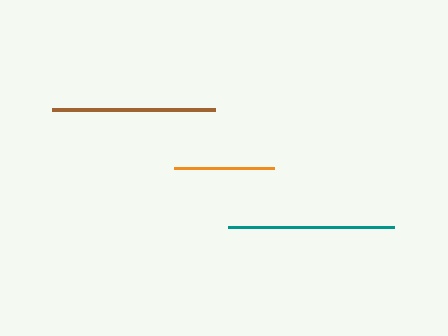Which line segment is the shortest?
The orange line is the shortest at approximately 99 pixels.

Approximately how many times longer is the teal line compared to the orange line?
The teal line is approximately 1.7 times the length of the orange line.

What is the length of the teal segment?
The teal segment is approximately 166 pixels long.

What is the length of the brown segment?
The brown segment is approximately 164 pixels long.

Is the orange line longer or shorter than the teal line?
The teal line is longer than the orange line.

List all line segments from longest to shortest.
From longest to shortest: teal, brown, orange.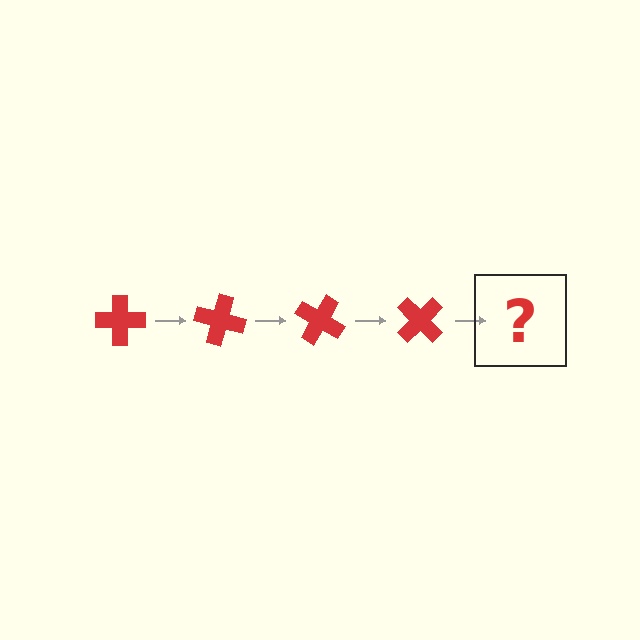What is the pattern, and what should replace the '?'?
The pattern is that the cross rotates 15 degrees each step. The '?' should be a red cross rotated 60 degrees.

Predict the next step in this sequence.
The next step is a red cross rotated 60 degrees.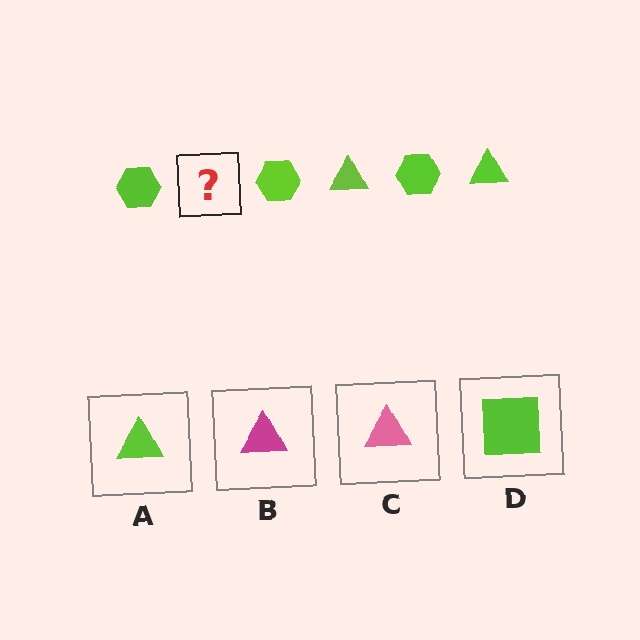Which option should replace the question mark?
Option A.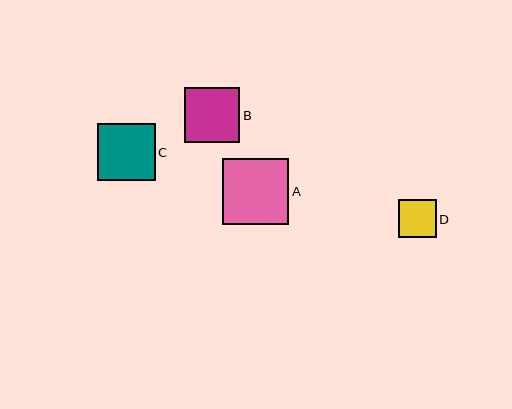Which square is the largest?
Square A is the largest with a size of approximately 66 pixels.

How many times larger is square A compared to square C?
Square A is approximately 1.1 times the size of square C.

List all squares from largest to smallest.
From largest to smallest: A, C, B, D.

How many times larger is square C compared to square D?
Square C is approximately 1.5 times the size of square D.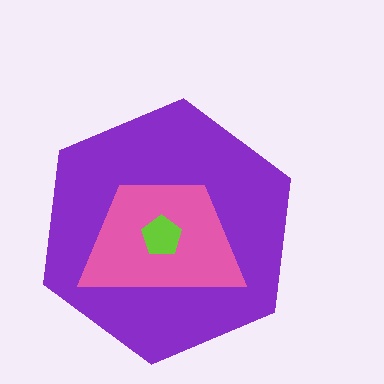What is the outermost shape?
The purple hexagon.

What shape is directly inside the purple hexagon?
The pink trapezoid.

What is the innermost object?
The lime pentagon.